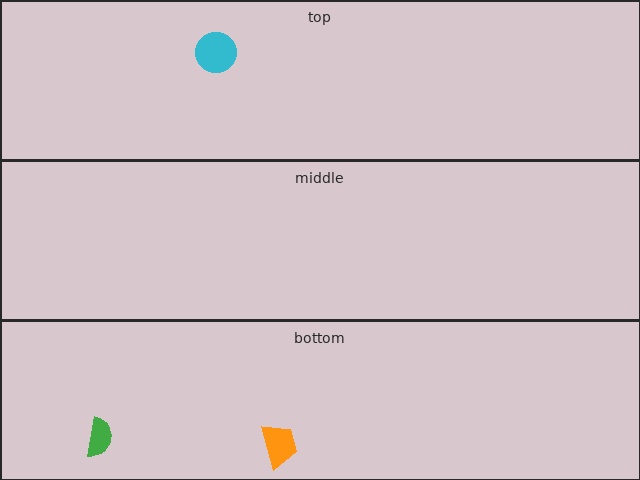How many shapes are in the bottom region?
2.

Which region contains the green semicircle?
The bottom region.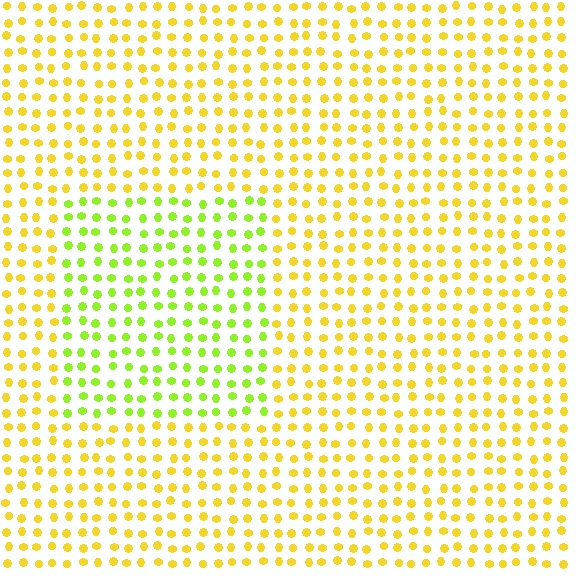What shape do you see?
I see a rectangle.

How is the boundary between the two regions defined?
The boundary is defined purely by a slight shift in hue (about 38 degrees). Spacing, size, and orientation are identical on both sides.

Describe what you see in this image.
The image is filled with small yellow elements in a uniform arrangement. A rectangle-shaped region is visible where the elements are tinted to a slightly different hue, forming a subtle color boundary.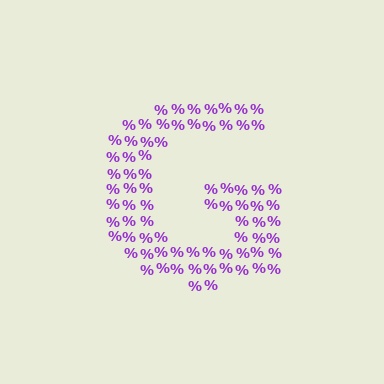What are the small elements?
The small elements are percent signs.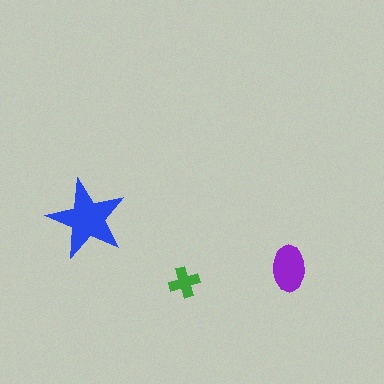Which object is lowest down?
The green cross is bottommost.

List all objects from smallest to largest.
The green cross, the purple ellipse, the blue star.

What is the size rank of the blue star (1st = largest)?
1st.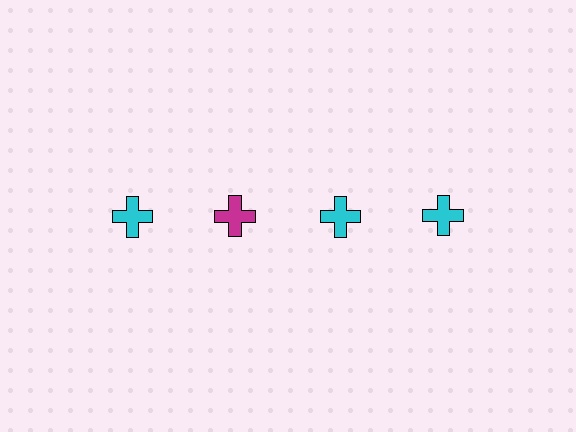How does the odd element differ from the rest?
It has a different color: magenta instead of cyan.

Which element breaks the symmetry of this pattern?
The magenta cross in the top row, second from left column breaks the symmetry. All other shapes are cyan crosses.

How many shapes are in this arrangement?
There are 4 shapes arranged in a grid pattern.